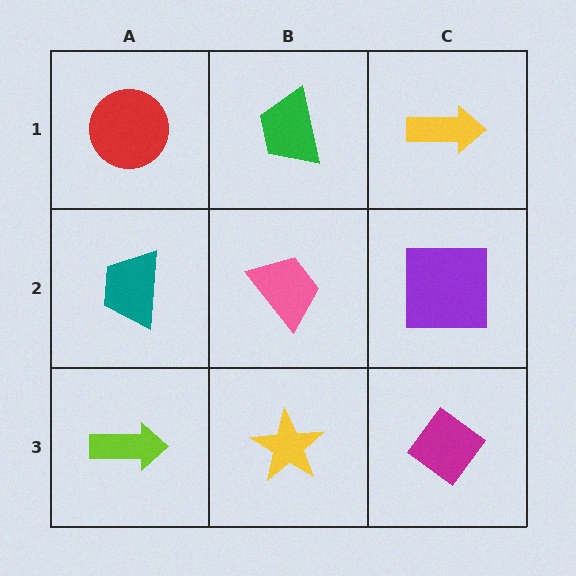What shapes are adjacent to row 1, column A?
A teal trapezoid (row 2, column A), a green trapezoid (row 1, column B).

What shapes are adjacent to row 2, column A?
A red circle (row 1, column A), a lime arrow (row 3, column A), a pink trapezoid (row 2, column B).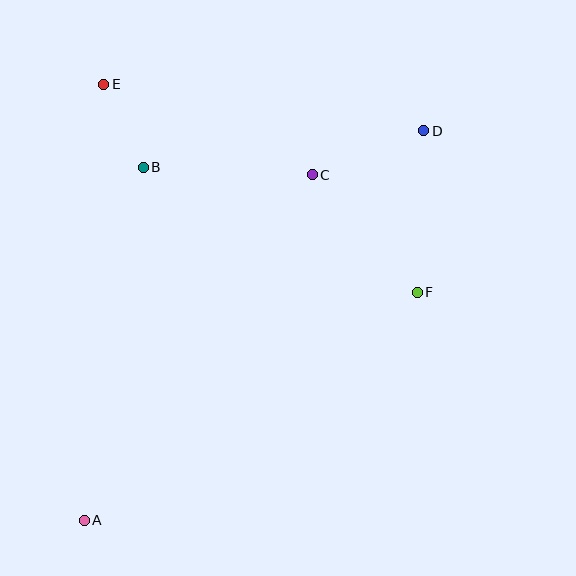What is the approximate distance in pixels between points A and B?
The distance between A and B is approximately 358 pixels.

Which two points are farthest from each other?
Points A and D are farthest from each other.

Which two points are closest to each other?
Points B and E are closest to each other.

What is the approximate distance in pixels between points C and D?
The distance between C and D is approximately 120 pixels.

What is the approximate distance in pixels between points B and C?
The distance between B and C is approximately 169 pixels.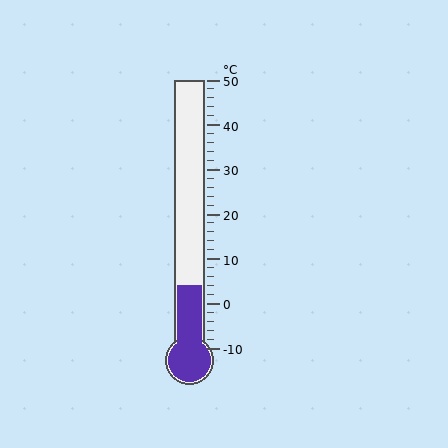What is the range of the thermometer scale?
The thermometer scale ranges from -10°C to 50°C.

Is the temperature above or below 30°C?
The temperature is below 30°C.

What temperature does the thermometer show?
The thermometer shows approximately 4°C.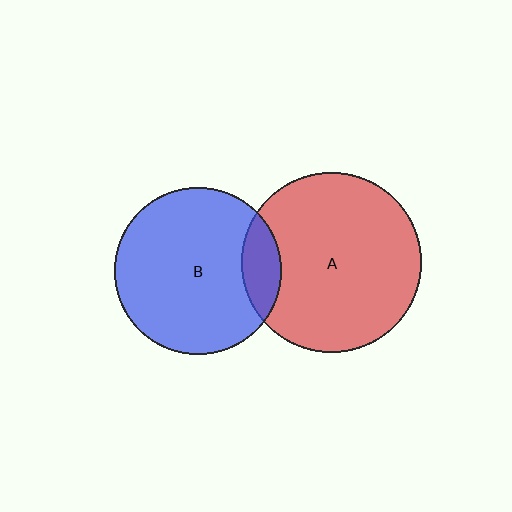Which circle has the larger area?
Circle A (red).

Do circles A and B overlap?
Yes.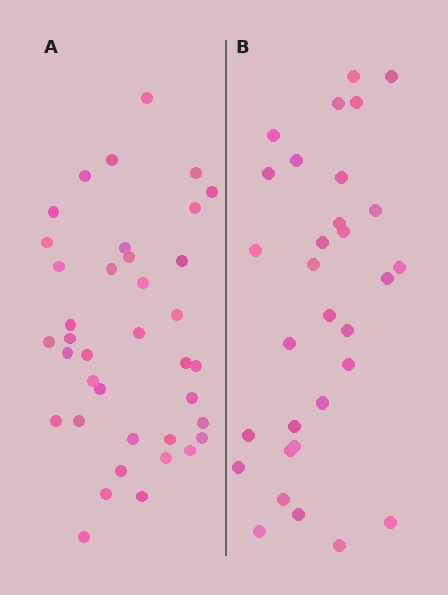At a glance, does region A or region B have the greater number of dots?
Region A (the left region) has more dots.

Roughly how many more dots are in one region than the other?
Region A has roughly 8 or so more dots than region B.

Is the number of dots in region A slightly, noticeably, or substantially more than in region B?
Region A has only slightly more — the two regions are fairly close. The ratio is roughly 1.2 to 1.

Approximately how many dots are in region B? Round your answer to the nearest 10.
About 30 dots. (The exact count is 31, which rounds to 30.)